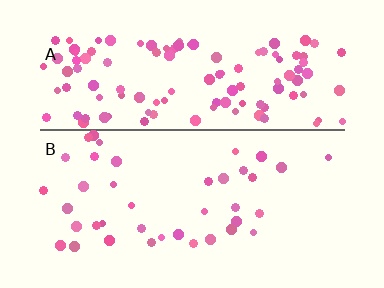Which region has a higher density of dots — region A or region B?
A (the top).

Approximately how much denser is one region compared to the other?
Approximately 3.0× — region A over region B.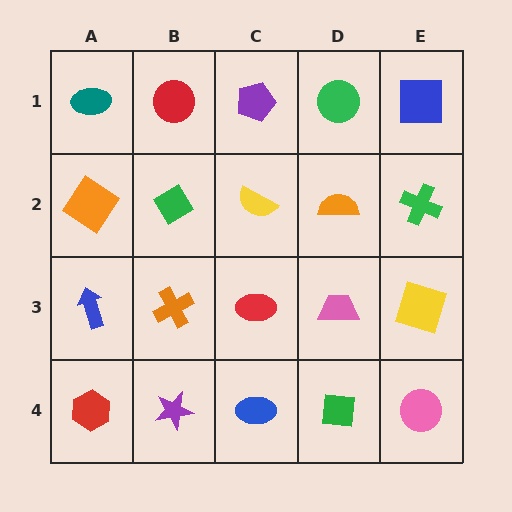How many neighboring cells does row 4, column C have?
3.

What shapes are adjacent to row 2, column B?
A red circle (row 1, column B), an orange cross (row 3, column B), an orange diamond (row 2, column A), a yellow semicircle (row 2, column C).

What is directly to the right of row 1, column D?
A blue square.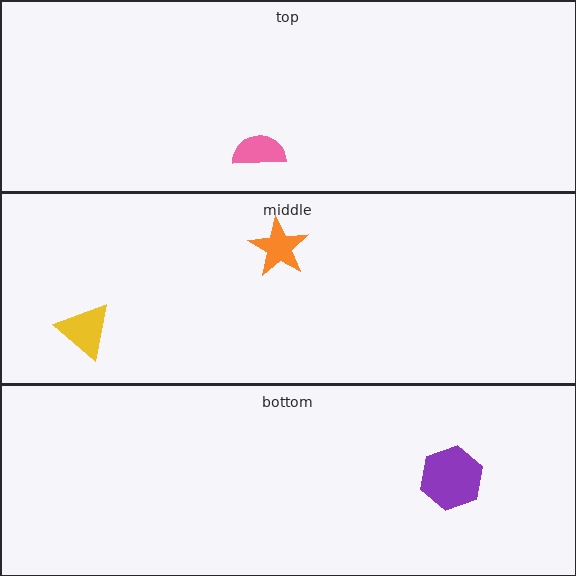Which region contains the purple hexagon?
The bottom region.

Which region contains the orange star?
The middle region.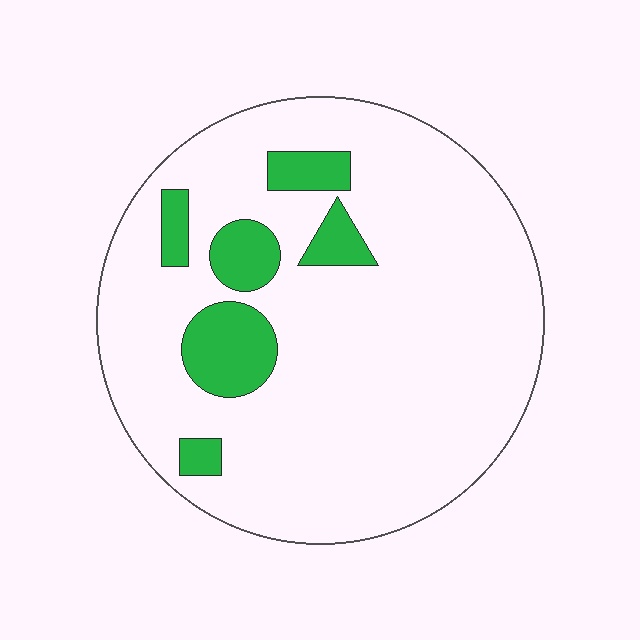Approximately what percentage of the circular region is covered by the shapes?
Approximately 15%.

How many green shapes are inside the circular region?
6.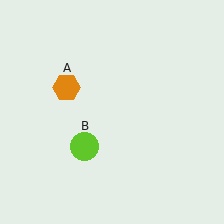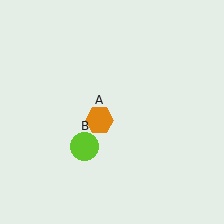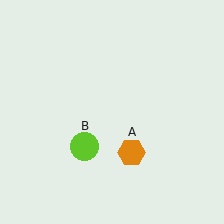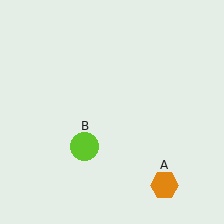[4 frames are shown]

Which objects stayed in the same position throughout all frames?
Lime circle (object B) remained stationary.